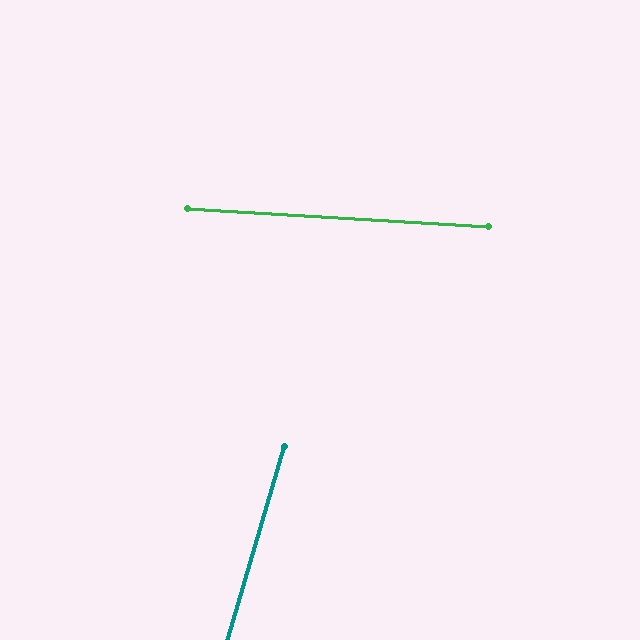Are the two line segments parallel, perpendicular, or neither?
Neither parallel nor perpendicular — they differ by about 77°.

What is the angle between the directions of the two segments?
Approximately 77 degrees.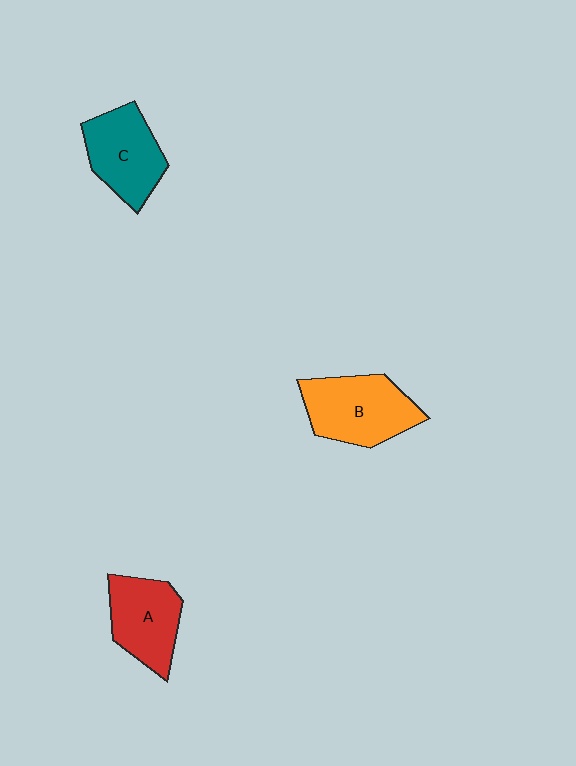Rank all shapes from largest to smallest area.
From largest to smallest: B (orange), C (teal), A (red).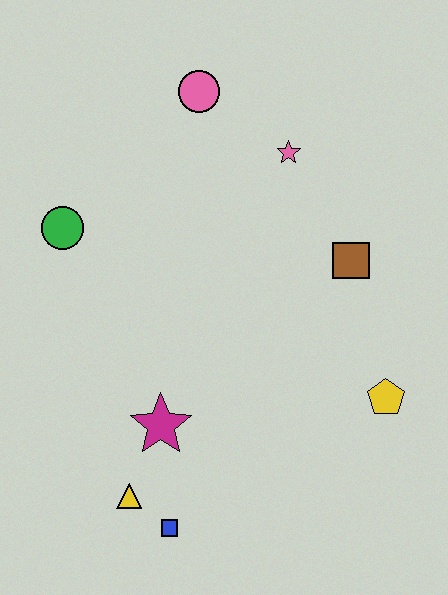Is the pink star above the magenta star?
Yes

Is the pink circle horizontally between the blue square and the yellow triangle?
No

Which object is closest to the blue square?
The yellow triangle is closest to the blue square.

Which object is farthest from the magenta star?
The pink circle is farthest from the magenta star.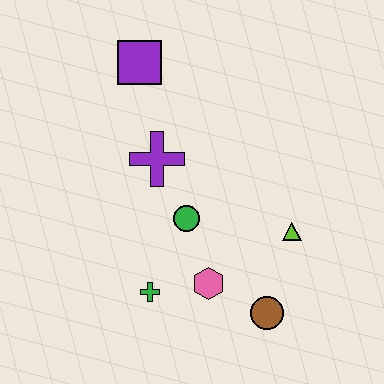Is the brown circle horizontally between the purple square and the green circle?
No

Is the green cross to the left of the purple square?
No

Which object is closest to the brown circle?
The pink hexagon is closest to the brown circle.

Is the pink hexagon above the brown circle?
Yes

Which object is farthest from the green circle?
The purple square is farthest from the green circle.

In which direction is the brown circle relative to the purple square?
The brown circle is below the purple square.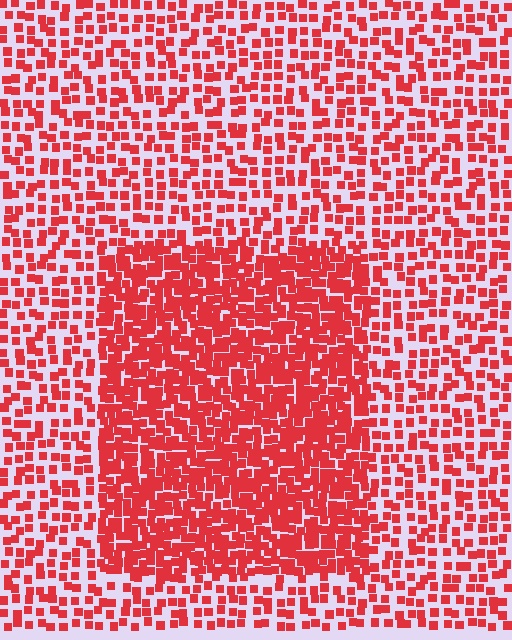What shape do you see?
I see a rectangle.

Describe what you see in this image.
The image contains small red elements arranged at two different densities. A rectangle-shaped region is visible where the elements are more densely packed than the surrounding area.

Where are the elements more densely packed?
The elements are more densely packed inside the rectangle boundary.